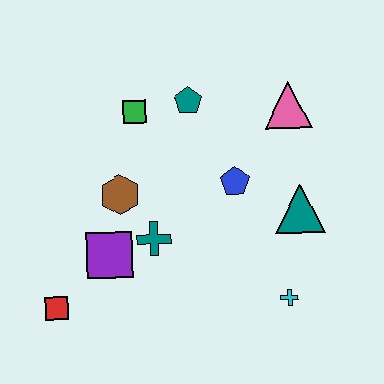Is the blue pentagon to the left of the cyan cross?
Yes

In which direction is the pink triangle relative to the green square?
The pink triangle is to the right of the green square.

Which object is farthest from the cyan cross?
The green square is farthest from the cyan cross.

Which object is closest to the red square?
The purple square is closest to the red square.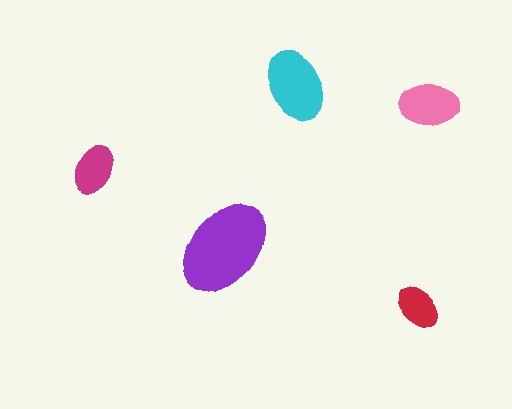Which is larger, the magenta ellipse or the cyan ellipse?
The cyan one.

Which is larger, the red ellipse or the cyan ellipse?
The cyan one.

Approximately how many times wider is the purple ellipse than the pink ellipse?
About 1.5 times wider.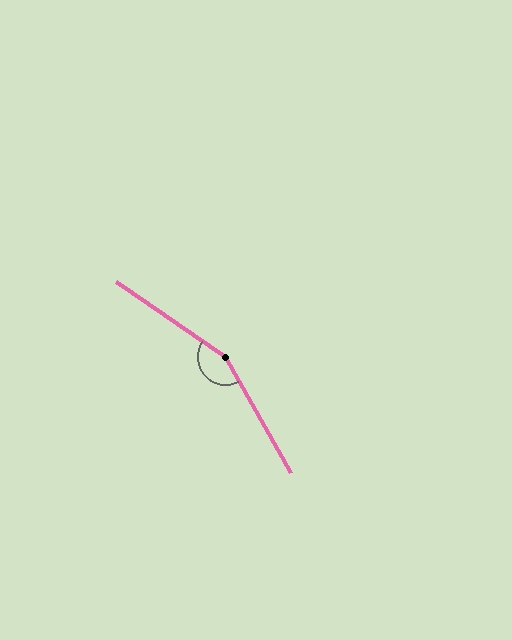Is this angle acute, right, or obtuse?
It is obtuse.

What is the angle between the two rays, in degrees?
Approximately 154 degrees.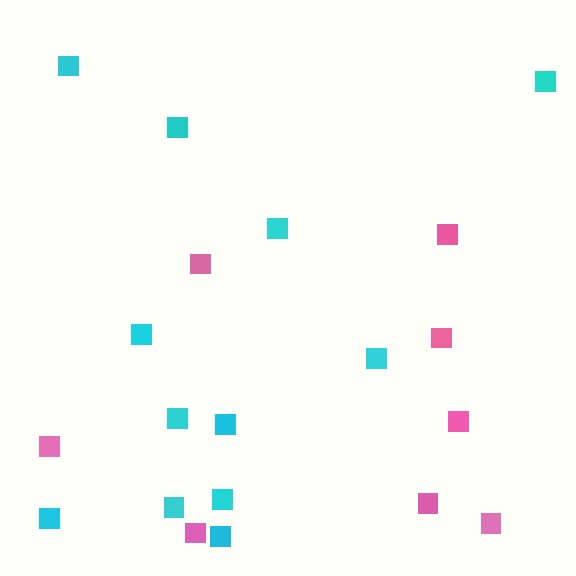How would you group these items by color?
There are 2 groups: one group of cyan squares (12) and one group of pink squares (8).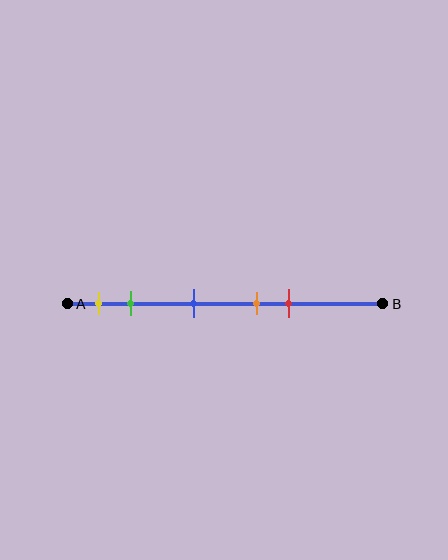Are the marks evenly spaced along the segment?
No, the marks are not evenly spaced.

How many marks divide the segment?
There are 5 marks dividing the segment.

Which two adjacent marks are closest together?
The orange and red marks are the closest adjacent pair.